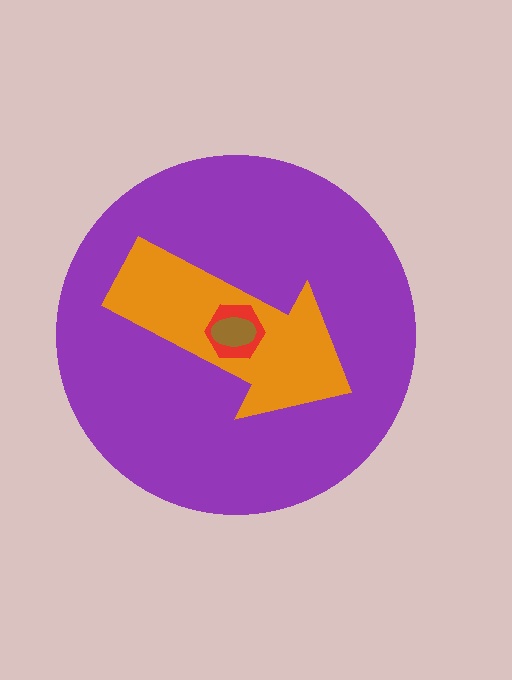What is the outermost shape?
The purple circle.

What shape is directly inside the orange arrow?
The red hexagon.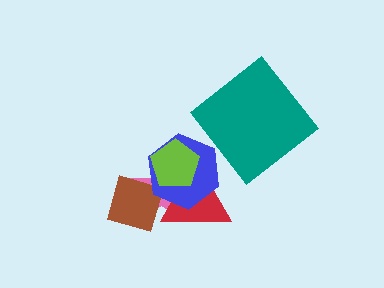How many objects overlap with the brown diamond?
3 objects overlap with the brown diamond.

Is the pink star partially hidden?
Yes, it is partially covered by another shape.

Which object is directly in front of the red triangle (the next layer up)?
The blue hexagon is directly in front of the red triangle.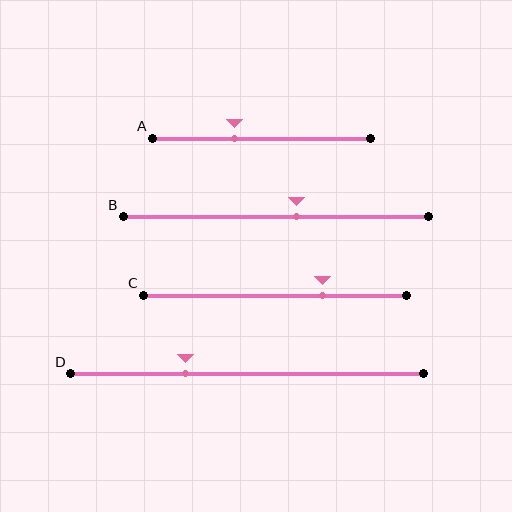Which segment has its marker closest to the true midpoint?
Segment B has its marker closest to the true midpoint.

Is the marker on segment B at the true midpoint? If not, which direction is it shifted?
No, the marker on segment B is shifted to the right by about 7% of the segment length.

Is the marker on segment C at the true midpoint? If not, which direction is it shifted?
No, the marker on segment C is shifted to the right by about 18% of the segment length.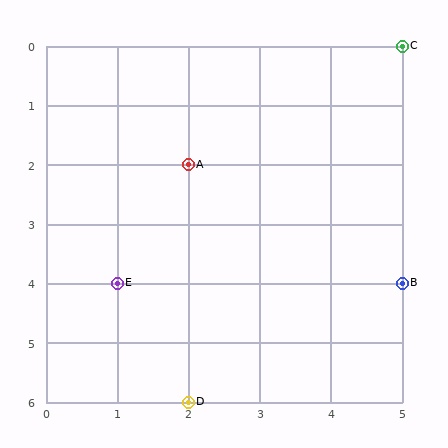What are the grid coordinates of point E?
Point E is at grid coordinates (1, 4).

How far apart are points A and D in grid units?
Points A and D are 4 rows apart.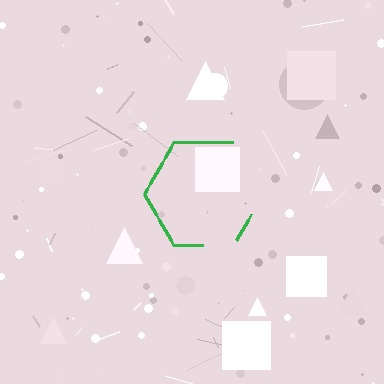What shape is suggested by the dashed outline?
The dashed outline suggests a hexagon.